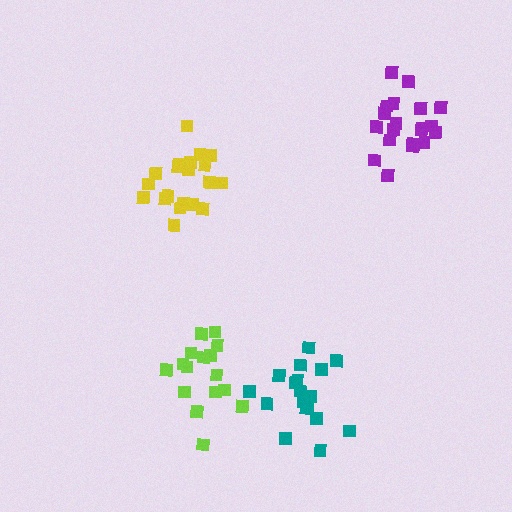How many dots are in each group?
Group 1: 16 dots, Group 2: 20 dots, Group 3: 18 dots, Group 4: 20 dots (74 total).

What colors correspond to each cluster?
The clusters are colored: lime, yellow, teal, purple.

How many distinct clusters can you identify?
There are 4 distinct clusters.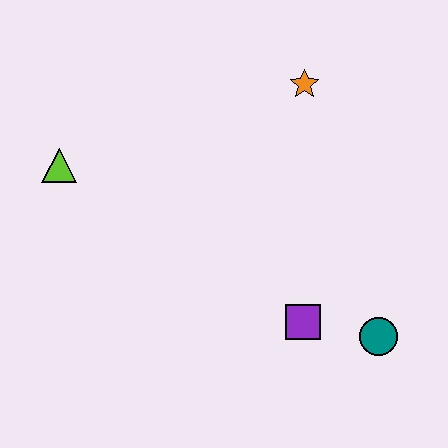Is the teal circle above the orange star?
No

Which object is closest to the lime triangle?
The orange star is closest to the lime triangle.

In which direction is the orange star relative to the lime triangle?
The orange star is to the right of the lime triangle.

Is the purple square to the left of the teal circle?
Yes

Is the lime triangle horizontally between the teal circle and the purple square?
No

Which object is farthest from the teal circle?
The lime triangle is farthest from the teal circle.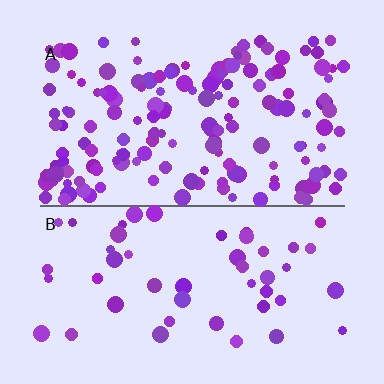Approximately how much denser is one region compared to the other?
Approximately 3.1× — region A over region B.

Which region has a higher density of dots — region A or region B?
A (the top).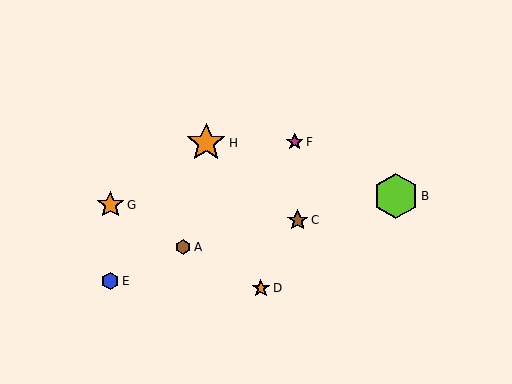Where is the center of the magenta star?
The center of the magenta star is at (295, 142).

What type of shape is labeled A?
Shape A is a brown hexagon.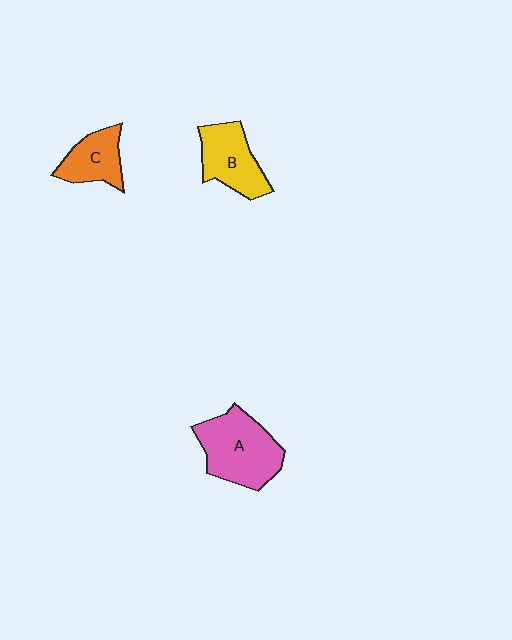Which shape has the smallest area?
Shape C (orange).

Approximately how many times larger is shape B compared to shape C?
Approximately 1.2 times.